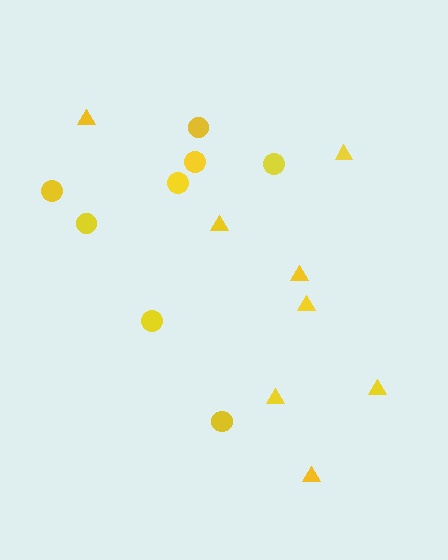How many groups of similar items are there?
There are 2 groups: one group of circles (8) and one group of triangles (8).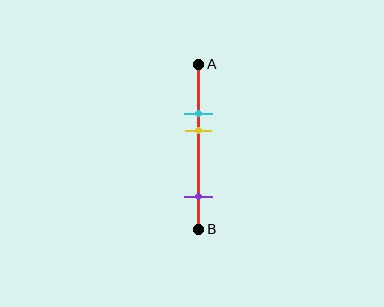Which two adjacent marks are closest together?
The cyan and yellow marks are the closest adjacent pair.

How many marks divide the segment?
There are 3 marks dividing the segment.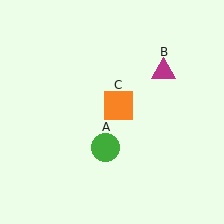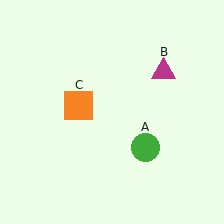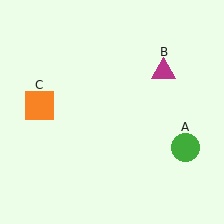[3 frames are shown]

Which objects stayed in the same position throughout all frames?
Magenta triangle (object B) remained stationary.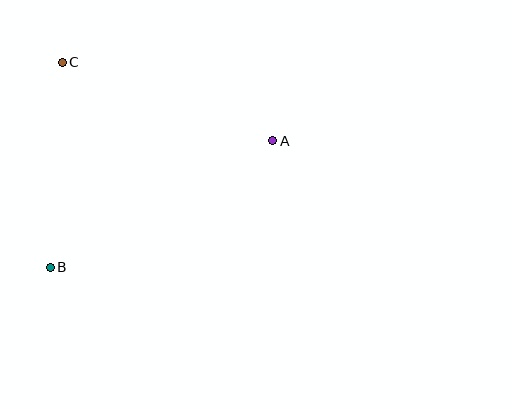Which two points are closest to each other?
Points B and C are closest to each other.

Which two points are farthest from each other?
Points A and B are farthest from each other.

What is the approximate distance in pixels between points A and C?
The distance between A and C is approximately 225 pixels.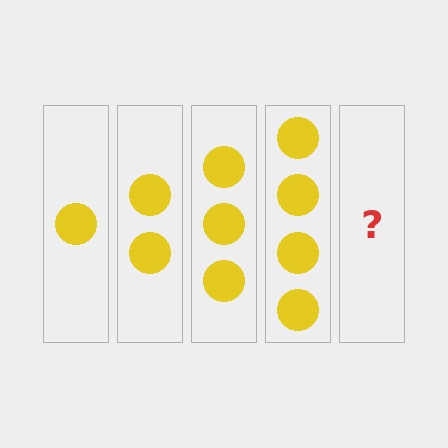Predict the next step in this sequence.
The next step is 5 circles.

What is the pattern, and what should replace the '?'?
The pattern is that each step adds one more circle. The '?' should be 5 circles.